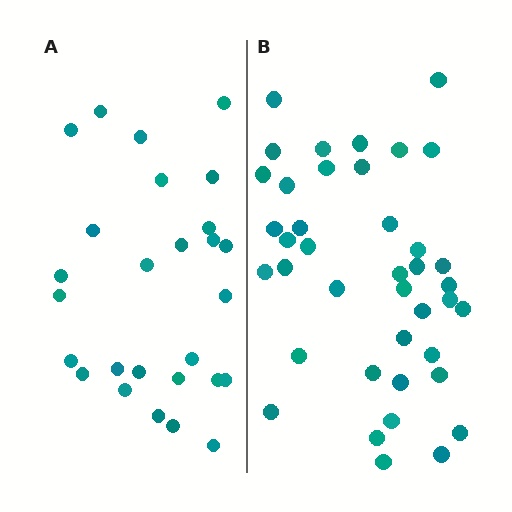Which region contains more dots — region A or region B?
Region B (the right region) has more dots.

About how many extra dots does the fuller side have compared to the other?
Region B has approximately 15 more dots than region A.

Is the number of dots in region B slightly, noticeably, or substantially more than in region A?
Region B has substantially more. The ratio is roughly 1.5 to 1.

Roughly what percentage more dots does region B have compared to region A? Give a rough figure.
About 50% more.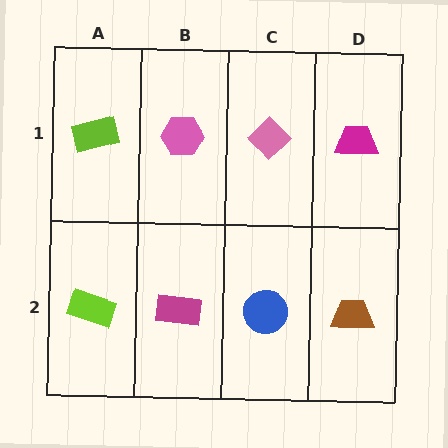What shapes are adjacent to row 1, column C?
A blue circle (row 2, column C), a pink hexagon (row 1, column B), a magenta trapezoid (row 1, column D).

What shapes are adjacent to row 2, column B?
A pink hexagon (row 1, column B), a lime rectangle (row 2, column A), a blue circle (row 2, column C).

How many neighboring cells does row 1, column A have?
2.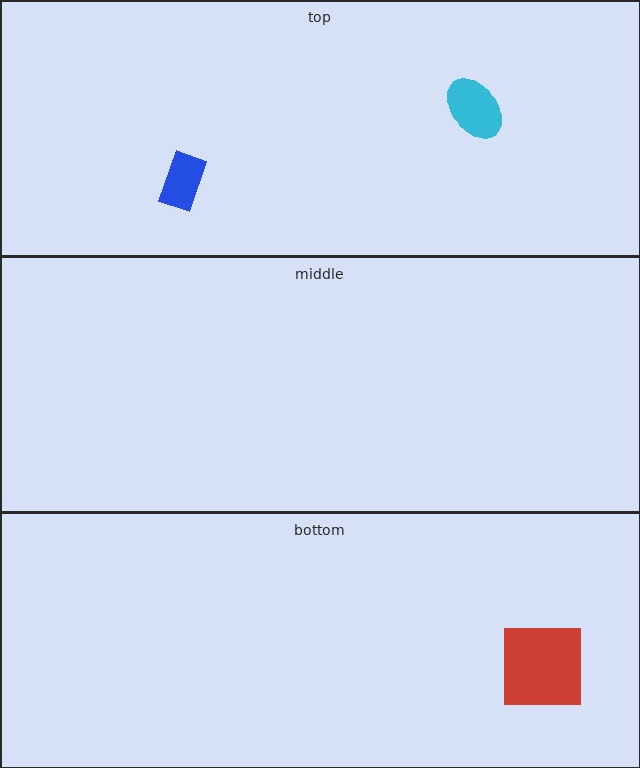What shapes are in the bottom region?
The red square.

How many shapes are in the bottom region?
1.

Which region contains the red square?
The bottom region.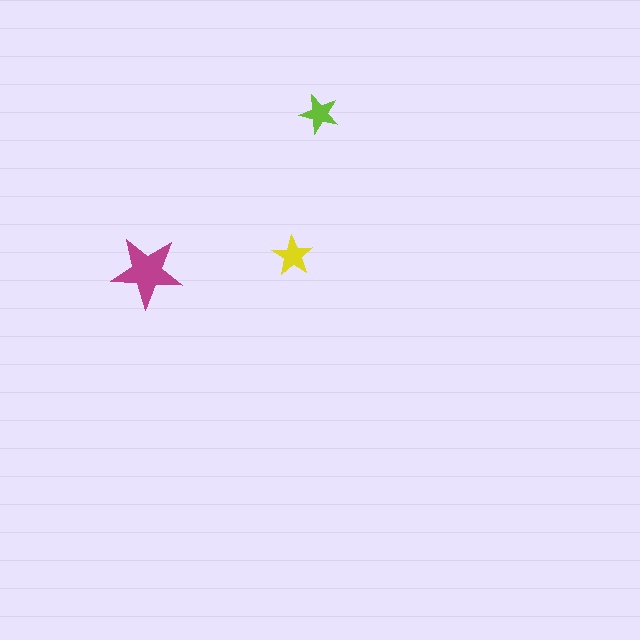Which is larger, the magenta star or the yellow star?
The magenta one.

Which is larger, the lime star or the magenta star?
The magenta one.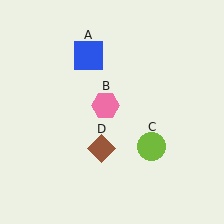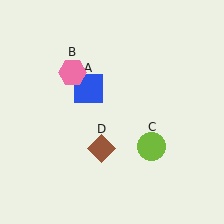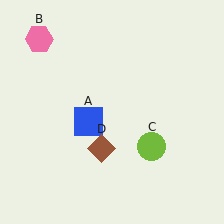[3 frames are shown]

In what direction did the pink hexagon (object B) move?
The pink hexagon (object B) moved up and to the left.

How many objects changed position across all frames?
2 objects changed position: blue square (object A), pink hexagon (object B).